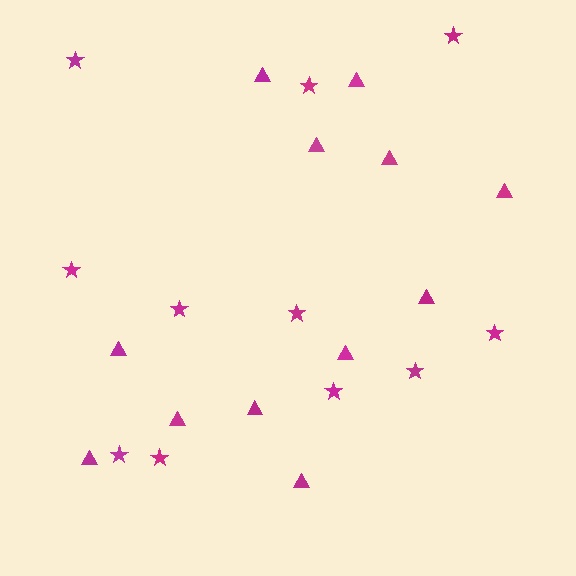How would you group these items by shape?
There are 2 groups: one group of triangles (12) and one group of stars (11).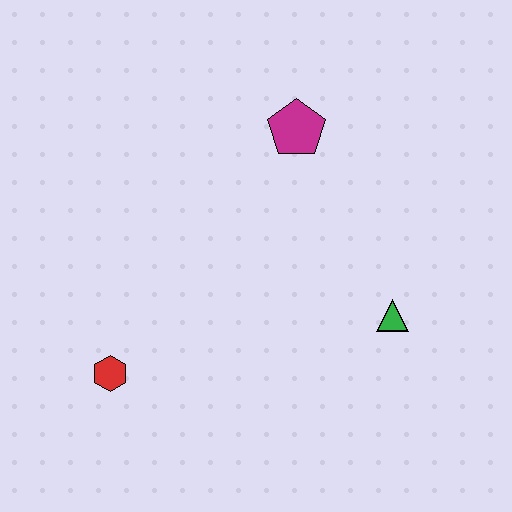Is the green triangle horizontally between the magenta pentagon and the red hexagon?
No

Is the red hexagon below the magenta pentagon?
Yes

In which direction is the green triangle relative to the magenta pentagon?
The green triangle is below the magenta pentagon.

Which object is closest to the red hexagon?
The green triangle is closest to the red hexagon.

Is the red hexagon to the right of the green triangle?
No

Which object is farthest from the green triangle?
The red hexagon is farthest from the green triangle.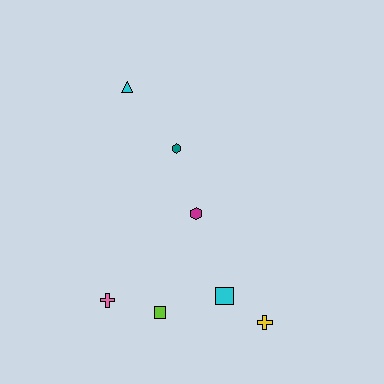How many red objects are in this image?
There are no red objects.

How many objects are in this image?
There are 7 objects.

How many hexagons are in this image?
There are 2 hexagons.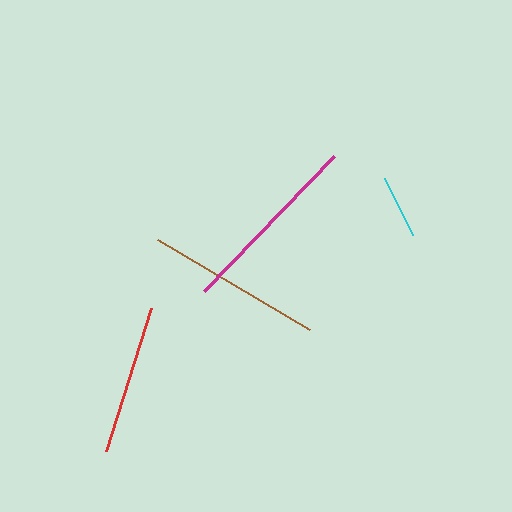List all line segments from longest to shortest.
From longest to shortest: magenta, brown, red, cyan.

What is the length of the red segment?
The red segment is approximately 150 pixels long.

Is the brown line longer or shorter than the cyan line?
The brown line is longer than the cyan line.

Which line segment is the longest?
The magenta line is the longest at approximately 188 pixels.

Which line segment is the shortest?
The cyan line is the shortest at approximately 64 pixels.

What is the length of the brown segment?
The brown segment is approximately 176 pixels long.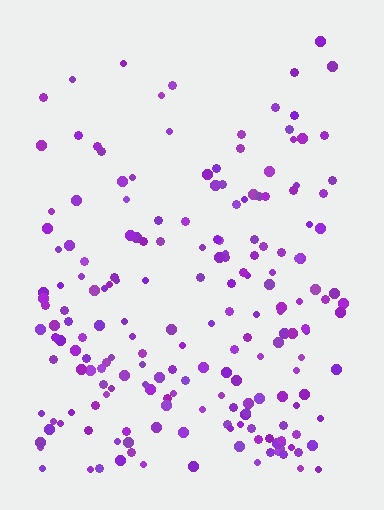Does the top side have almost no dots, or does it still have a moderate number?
Still a moderate number, just noticeably fewer than the bottom.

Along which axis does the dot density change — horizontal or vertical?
Vertical.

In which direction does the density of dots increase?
From top to bottom, with the bottom side densest.